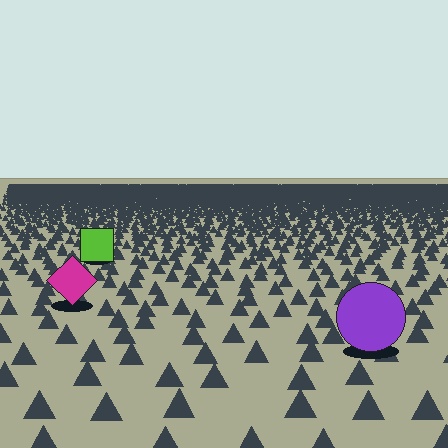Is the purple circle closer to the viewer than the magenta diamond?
Yes. The purple circle is closer — you can tell from the texture gradient: the ground texture is coarser near it.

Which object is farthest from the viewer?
The lime square is farthest from the viewer. It appears smaller and the ground texture around it is denser.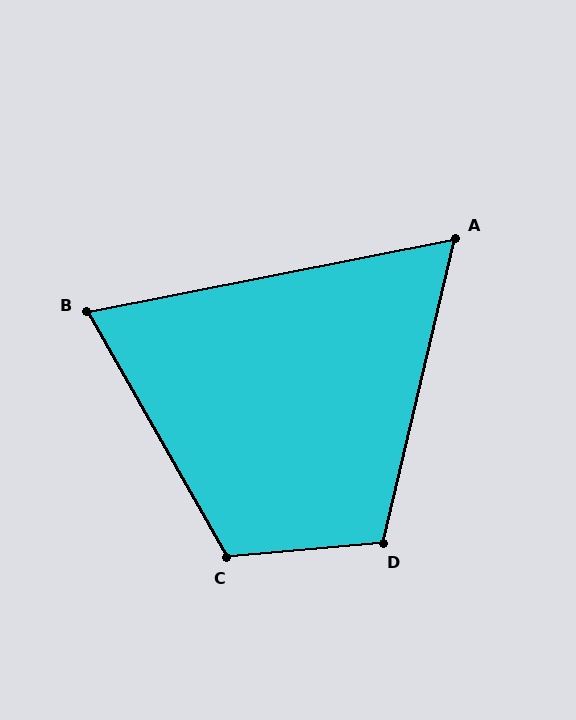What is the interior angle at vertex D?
Approximately 108 degrees (obtuse).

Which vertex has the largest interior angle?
C, at approximately 115 degrees.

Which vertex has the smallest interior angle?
A, at approximately 65 degrees.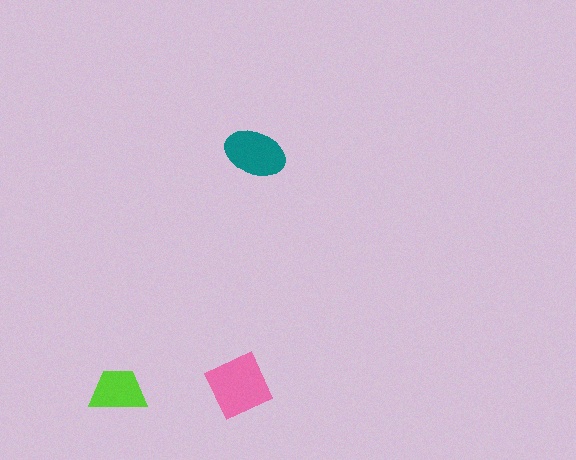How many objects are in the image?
There are 3 objects in the image.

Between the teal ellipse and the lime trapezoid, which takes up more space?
The teal ellipse.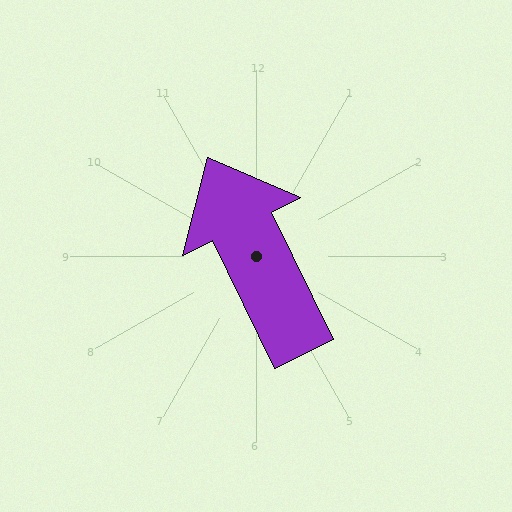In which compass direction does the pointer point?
Northwest.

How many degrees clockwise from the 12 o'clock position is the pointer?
Approximately 334 degrees.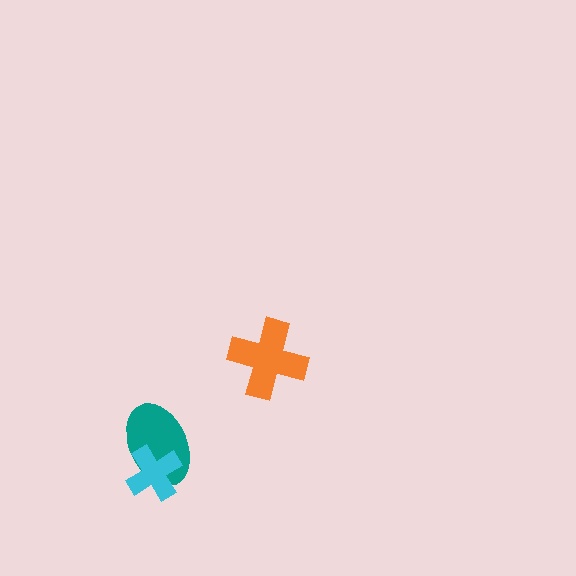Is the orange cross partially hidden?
No, no other shape covers it.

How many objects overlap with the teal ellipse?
1 object overlaps with the teal ellipse.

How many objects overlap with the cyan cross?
1 object overlaps with the cyan cross.